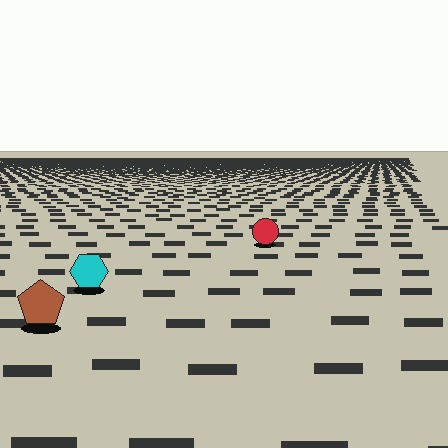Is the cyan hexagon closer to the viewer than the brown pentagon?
No. The brown pentagon is closer — you can tell from the texture gradient: the ground texture is coarser near it.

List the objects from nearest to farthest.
From nearest to farthest: the brown pentagon, the cyan hexagon, the red circle.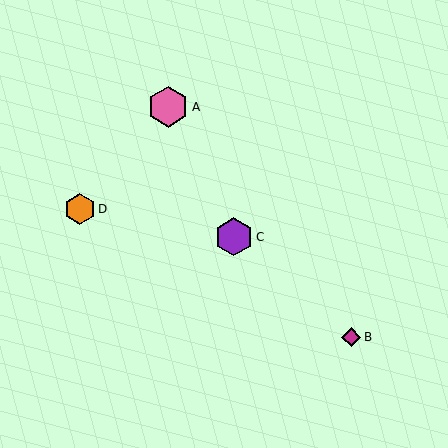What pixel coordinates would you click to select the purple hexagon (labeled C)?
Click at (234, 237) to select the purple hexagon C.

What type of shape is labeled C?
Shape C is a purple hexagon.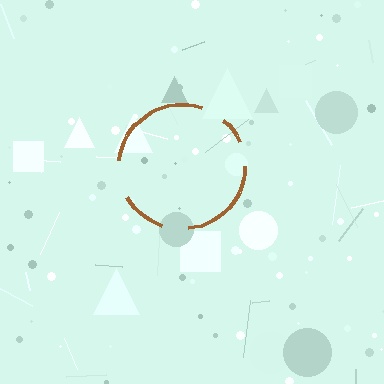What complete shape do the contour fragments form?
The contour fragments form a circle.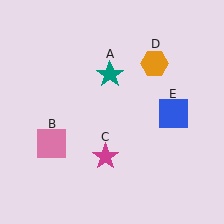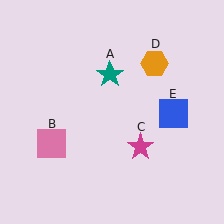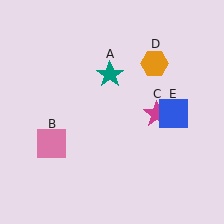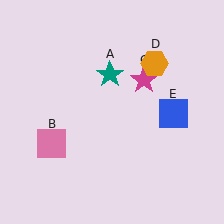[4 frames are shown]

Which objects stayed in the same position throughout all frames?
Teal star (object A) and pink square (object B) and orange hexagon (object D) and blue square (object E) remained stationary.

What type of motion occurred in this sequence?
The magenta star (object C) rotated counterclockwise around the center of the scene.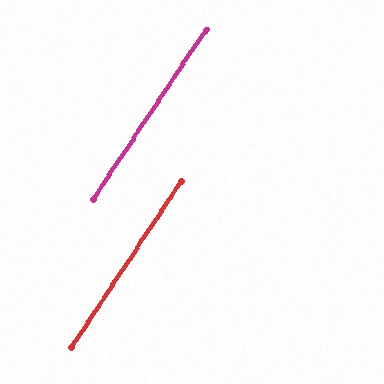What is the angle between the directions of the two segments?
Approximately 0 degrees.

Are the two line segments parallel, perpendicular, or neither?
Parallel — their directions differ by only 0.3°.